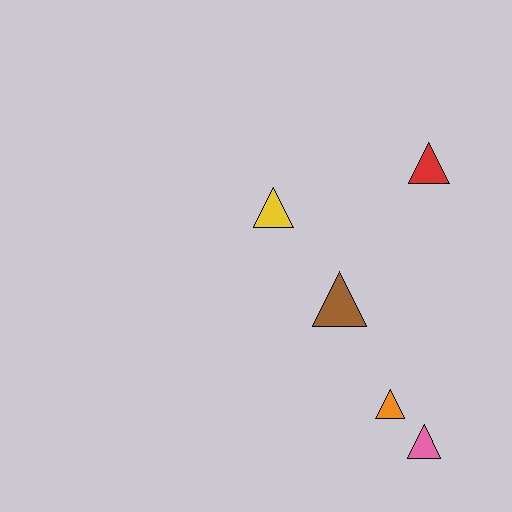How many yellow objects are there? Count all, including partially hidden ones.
There is 1 yellow object.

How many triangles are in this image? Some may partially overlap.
There are 5 triangles.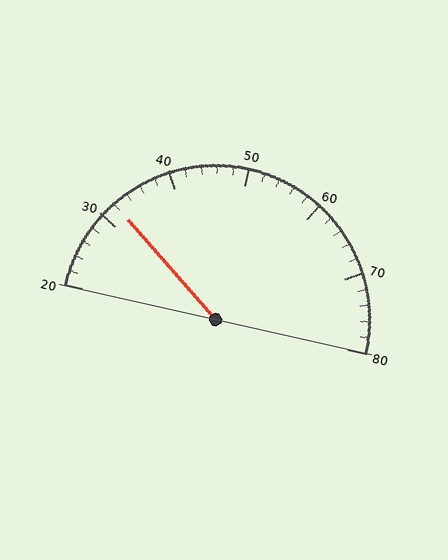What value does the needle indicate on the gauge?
The needle indicates approximately 32.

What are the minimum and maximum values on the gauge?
The gauge ranges from 20 to 80.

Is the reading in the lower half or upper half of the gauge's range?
The reading is in the lower half of the range (20 to 80).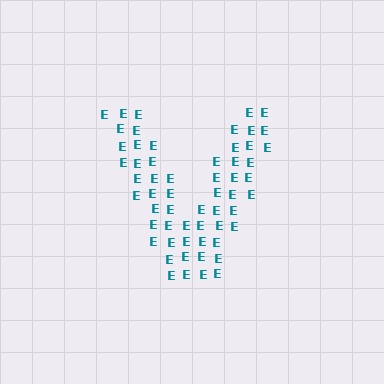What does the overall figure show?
The overall figure shows the letter V.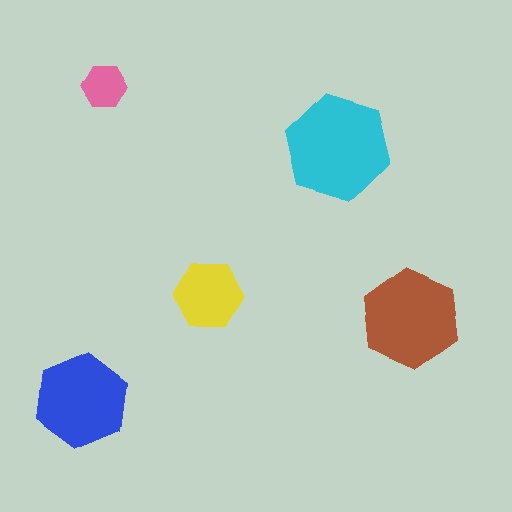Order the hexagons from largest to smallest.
the cyan one, the brown one, the blue one, the yellow one, the pink one.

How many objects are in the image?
There are 5 objects in the image.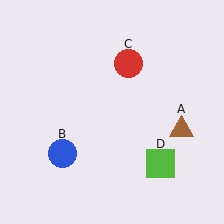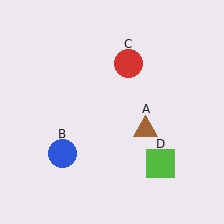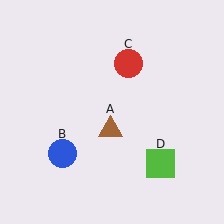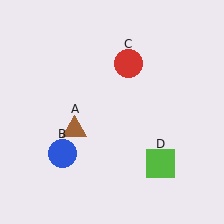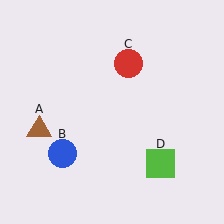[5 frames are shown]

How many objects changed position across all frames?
1 object changed position: brown triangle (object A).